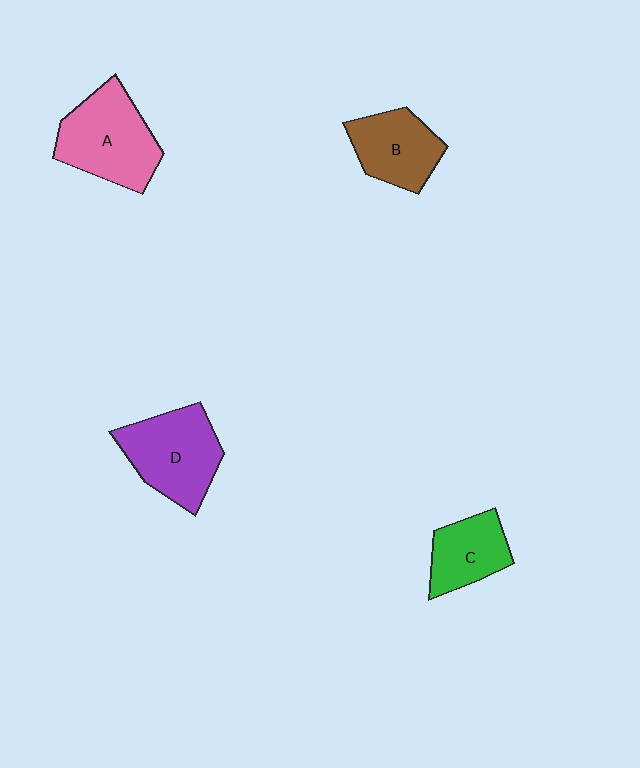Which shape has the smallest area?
Shape C (green).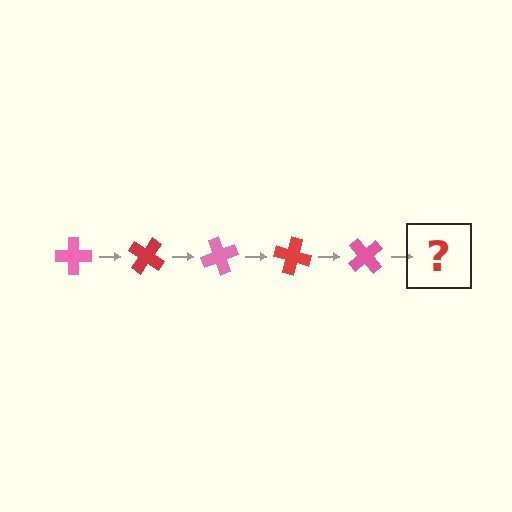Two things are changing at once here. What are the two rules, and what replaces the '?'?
The two rules are that it rotates 35 degrees each step and the color cycles through pink and red. The '?' should be a red cross, rotated 175 degrees from the start.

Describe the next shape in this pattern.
It should be a red cross, rotated 175 degrees from the start.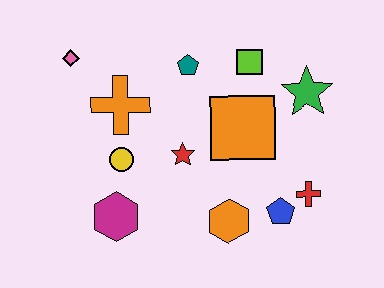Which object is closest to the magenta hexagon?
The yellow circle is closest to the magenta hexagon.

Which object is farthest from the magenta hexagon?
The green star is farthest from the magenta hexagon.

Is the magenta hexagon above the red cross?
No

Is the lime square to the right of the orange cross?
Yes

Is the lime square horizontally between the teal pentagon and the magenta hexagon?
No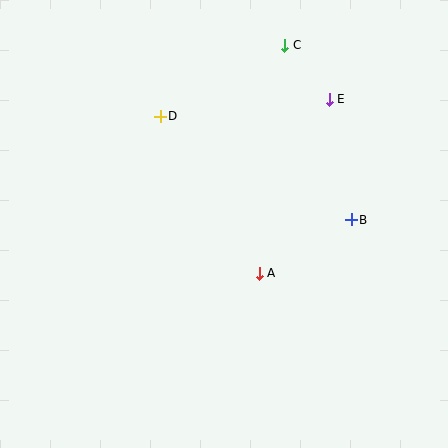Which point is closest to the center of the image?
Point A at (259, 273) is closest to the center.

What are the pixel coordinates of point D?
Point D is at (160, 116).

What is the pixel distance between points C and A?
The distance between C and A is 229 pixels.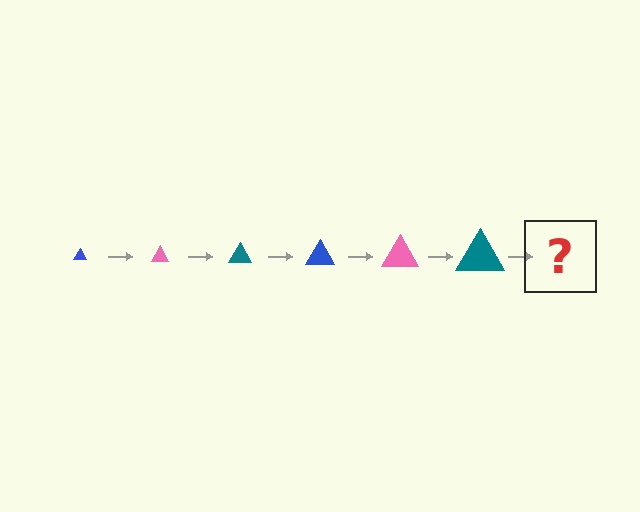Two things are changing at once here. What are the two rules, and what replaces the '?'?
The two rules are that the triangle grows larger each step and the color cycles through blue, pink, and teal. The '?' should be a blue triangle, larger than the previous one.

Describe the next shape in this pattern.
It should be a blue triangle, larger than the previous one.